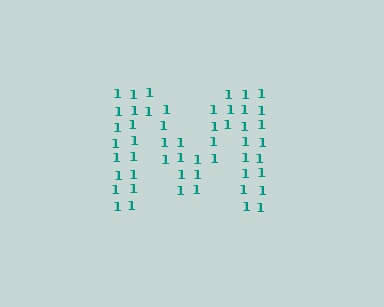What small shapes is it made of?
It is made of small digit 1's.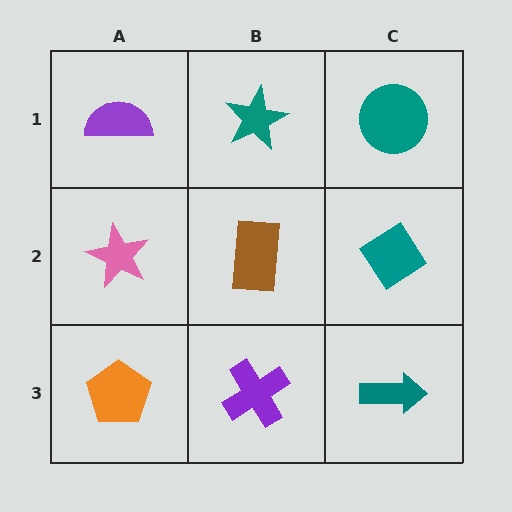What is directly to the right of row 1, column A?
A teal star.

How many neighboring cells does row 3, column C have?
2.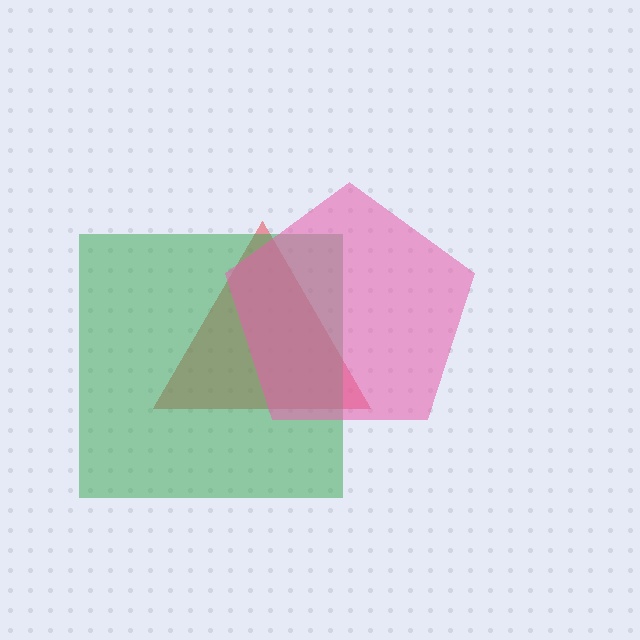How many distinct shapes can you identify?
There are 3 distinct shapes: a red triangle, a green square, a pink pentagon.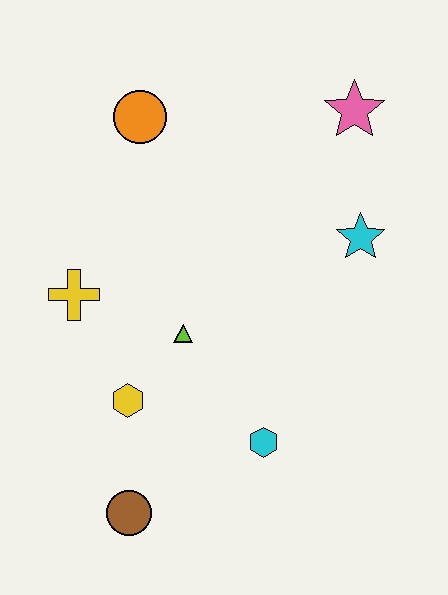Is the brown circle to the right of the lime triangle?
No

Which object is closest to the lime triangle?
The yellow hexagon is closest to the lime triangle.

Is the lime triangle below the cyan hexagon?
No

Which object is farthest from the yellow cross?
The pink star is farthest from the yellow cross.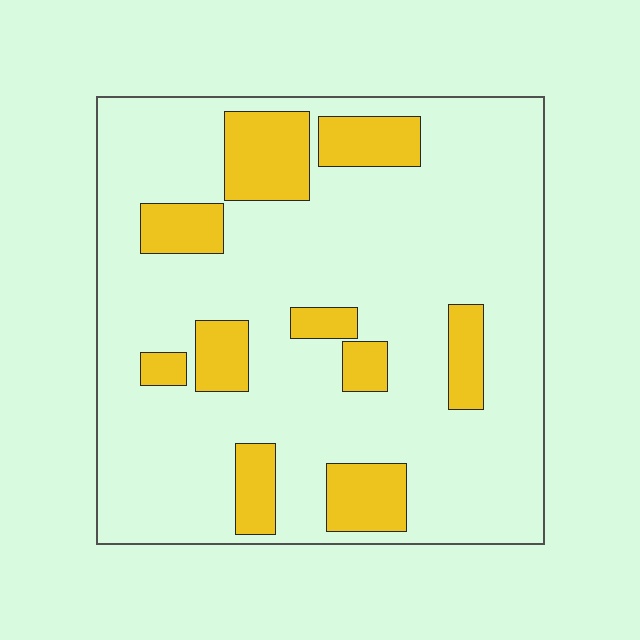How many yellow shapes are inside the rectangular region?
10.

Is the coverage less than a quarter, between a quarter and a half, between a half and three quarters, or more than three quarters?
Less than a quarter.